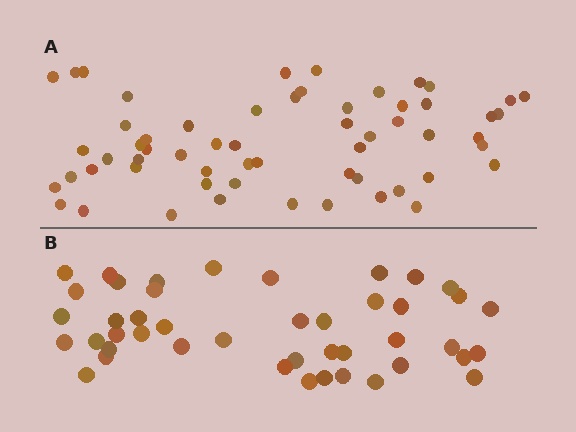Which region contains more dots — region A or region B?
Region A (the top region) has more dots.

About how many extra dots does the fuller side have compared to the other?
Region A has approximately 15 more dots than region B.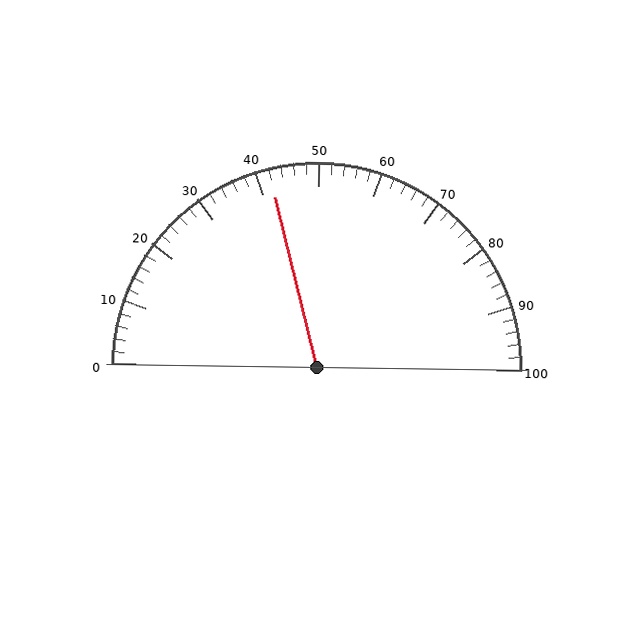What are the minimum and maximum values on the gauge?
The gauge ranges from 0 to 100.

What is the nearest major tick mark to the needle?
The nearest major tick mark is 40.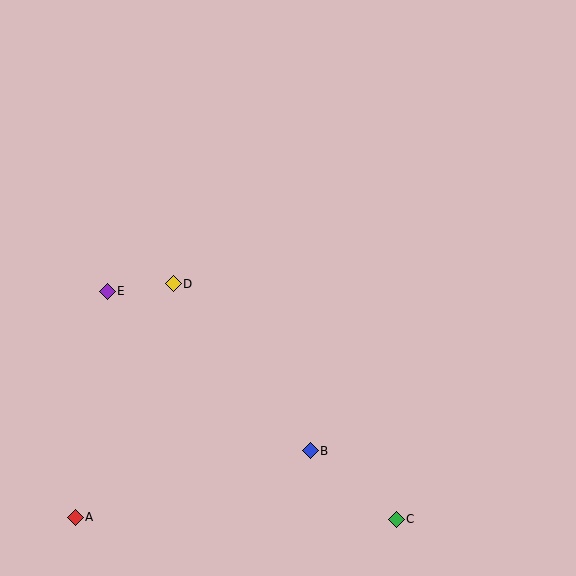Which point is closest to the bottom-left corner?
Point A is closest to the bottom-left corner.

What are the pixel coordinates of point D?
Point D is at (173, 284).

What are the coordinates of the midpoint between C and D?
The midpoint between C and D is at (285, 402).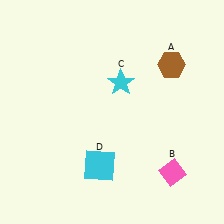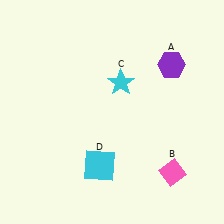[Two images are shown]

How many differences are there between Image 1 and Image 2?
There is 1 difference between the two images.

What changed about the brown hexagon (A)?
In Image 1, A is brown. In Image 2, it changed to purple.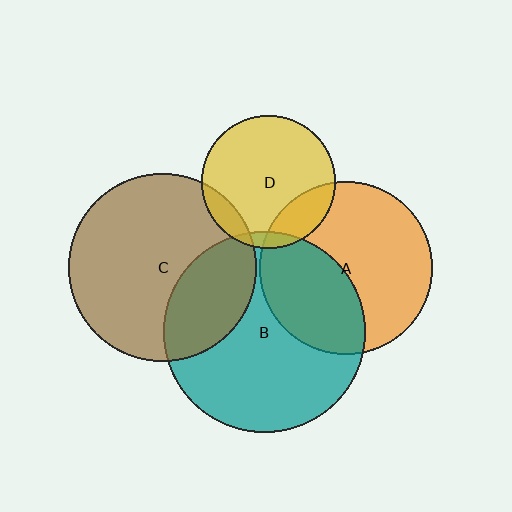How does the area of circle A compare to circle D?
Approximately 1.7 times.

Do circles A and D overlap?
Yes.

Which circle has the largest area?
Circle B (teal).